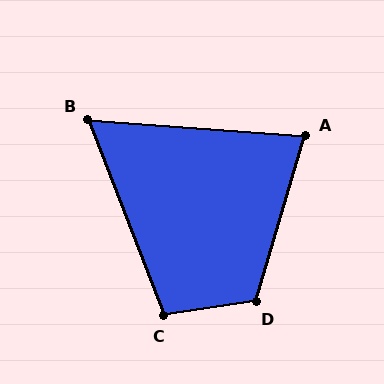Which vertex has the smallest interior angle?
B, at approximately 65 degrees.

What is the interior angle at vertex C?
Approximately 102 degrees (obtuse).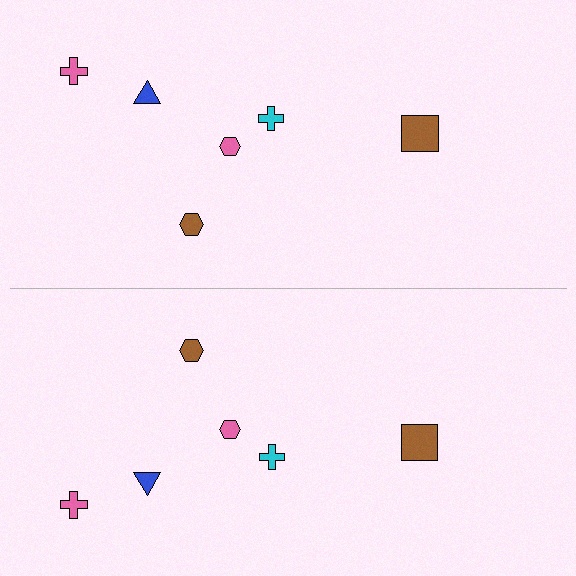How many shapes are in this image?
There are 12 shapes in this image.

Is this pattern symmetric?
Yes, this pattern has bilateral (reflection) symmetry.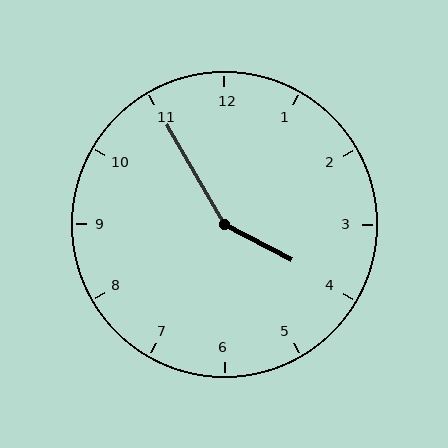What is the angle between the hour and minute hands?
Approximately 148 degrees.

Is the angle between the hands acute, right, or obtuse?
It is obtuse.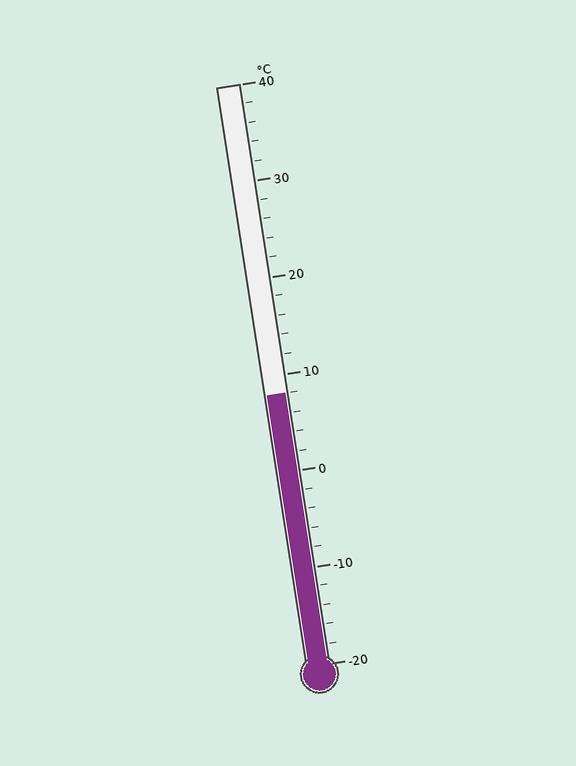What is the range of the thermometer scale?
The thermometer scale ranges from -20°C to 40°C.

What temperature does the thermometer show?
The thermometer shows approximately 8°C.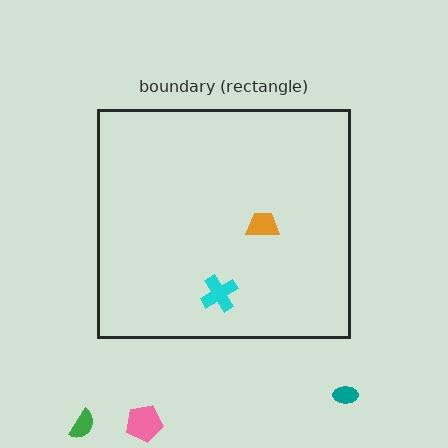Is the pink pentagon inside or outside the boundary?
Outside.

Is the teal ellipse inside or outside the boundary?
Outside.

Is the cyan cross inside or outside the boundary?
Inside.